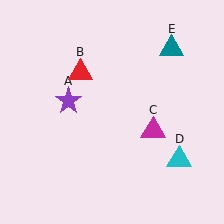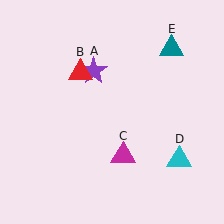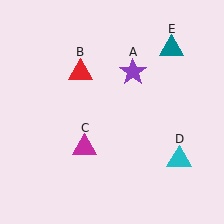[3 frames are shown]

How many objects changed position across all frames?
2 objects changed position: purple star (object A), magenta triangle (object C).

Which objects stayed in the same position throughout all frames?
Red triangle (object B) and cyan triangle (object D) and teal triangle (object E) remained stationary.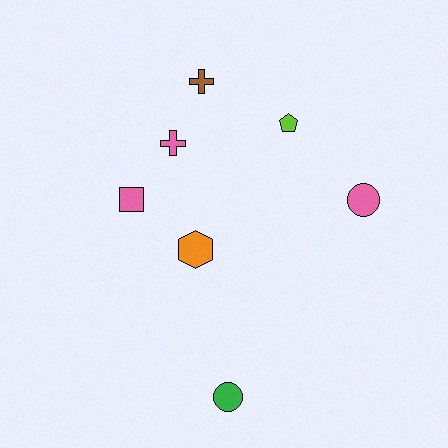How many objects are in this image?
There are 7 objects.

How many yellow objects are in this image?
There are no yellow objects.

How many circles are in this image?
There are 2 circles.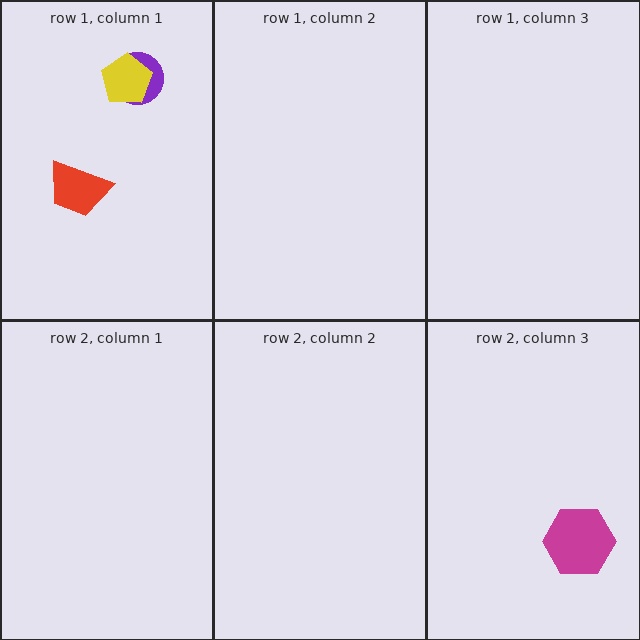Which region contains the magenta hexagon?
The row 2, column 3 region.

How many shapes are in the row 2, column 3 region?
1.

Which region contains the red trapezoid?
The row 1, column 1 region.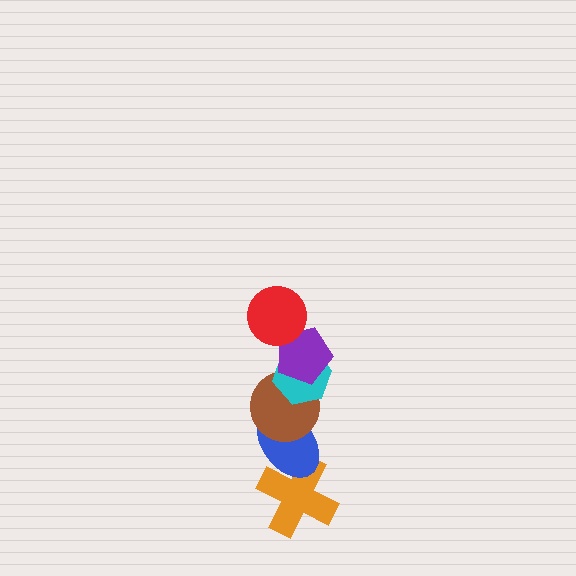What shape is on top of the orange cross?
The blue ellipse is on top of the orange cross.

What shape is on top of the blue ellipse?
The brown circle is on top of the blue ellipse.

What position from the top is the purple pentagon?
The purple pentagon is 2nd from the top.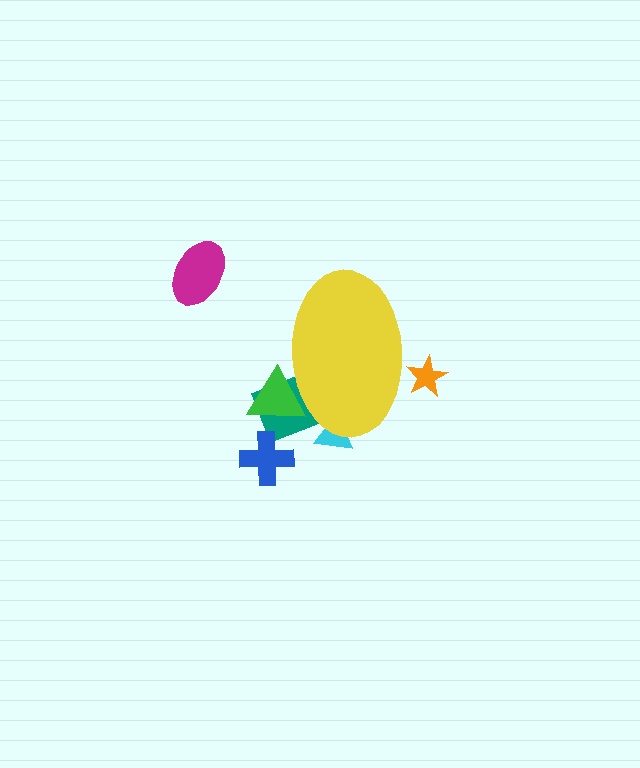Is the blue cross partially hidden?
No, the blue cross is fully visible.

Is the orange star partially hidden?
Yes, the orange star is partially hidden behind the yellow ellipse.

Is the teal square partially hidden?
Yes, the teal square is partially hidden behind the yellow ellipse.